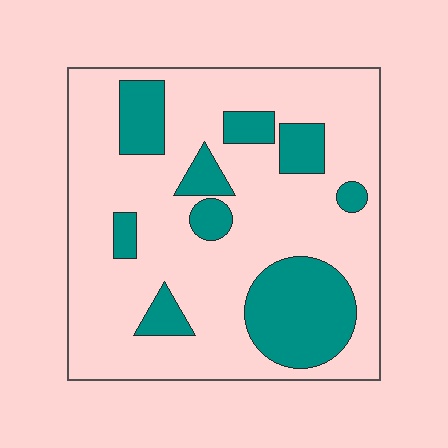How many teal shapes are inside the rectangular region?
9.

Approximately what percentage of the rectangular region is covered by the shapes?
Approximately 25%.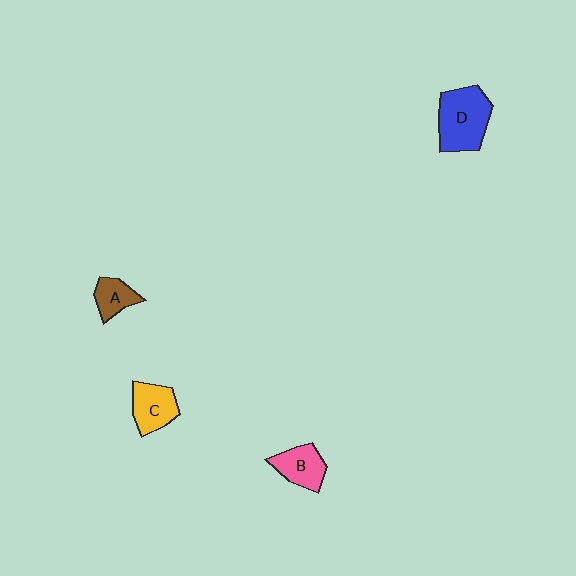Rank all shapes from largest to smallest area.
From largest to smallest: D (blue), C (yellow), B (pink), A (brown).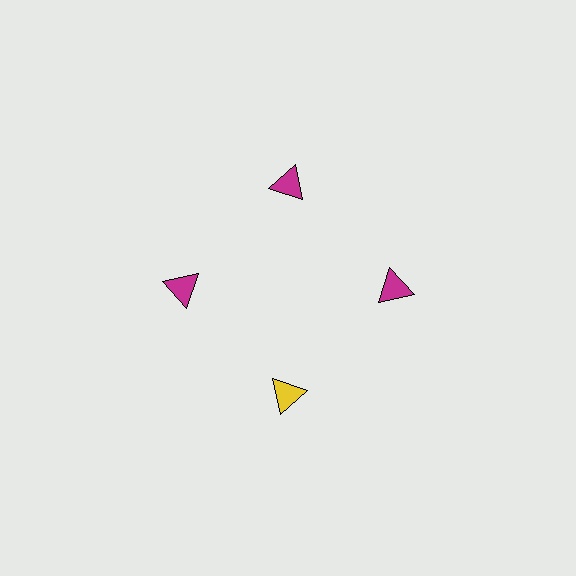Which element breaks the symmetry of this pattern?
The yellow triangle at roughly the 6 o'clock position breaks the symmetry. All other shapes are magenta triangles.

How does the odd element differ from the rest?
It has a different color: yellow instead of magenta.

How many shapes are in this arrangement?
There are 4 shapes arranged in a ring pattern.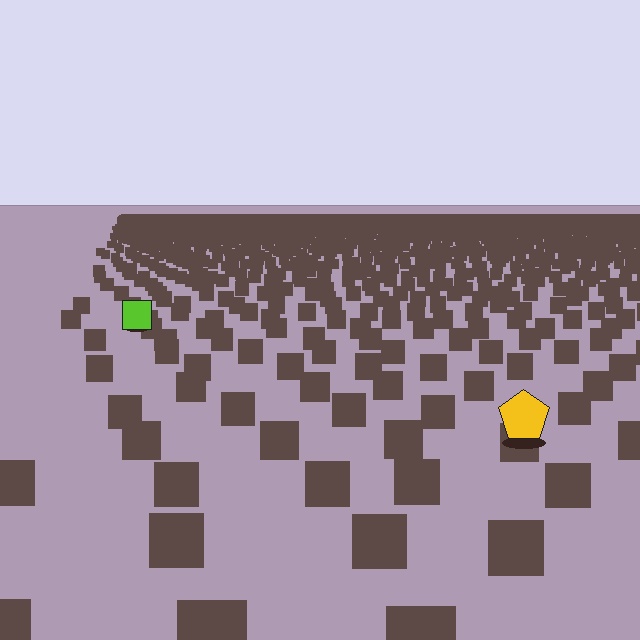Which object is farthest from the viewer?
The lime square is farthest from the viewer. It appears smaller and the ground texture around it is denser.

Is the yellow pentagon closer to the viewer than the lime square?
Yes. The yellow pentagon is closer — you can tell from the texture gradient: the ground texture is coarser near it.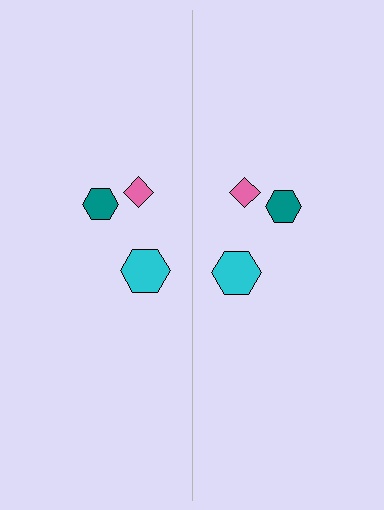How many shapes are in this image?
There are 6 shapes in this image.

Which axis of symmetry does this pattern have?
The pattern has a vertical axis of symmetry running through the center of the image.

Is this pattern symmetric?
Yes, this pattern has bilateral (reflection) symmetry.